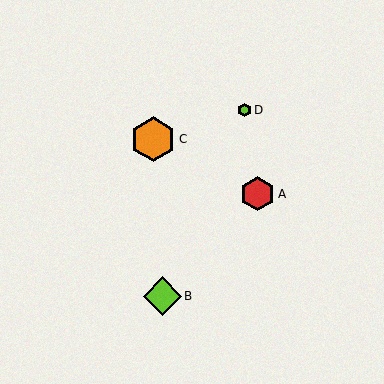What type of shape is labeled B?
Shape B is a lime diamond.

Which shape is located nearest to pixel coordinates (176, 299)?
The lime diamond (labeled B) at (162, 296) is nearest to that location.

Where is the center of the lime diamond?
The center of the lime diamond is at (162, 296).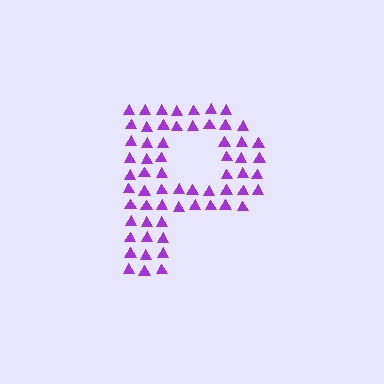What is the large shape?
The large shape is the letter P.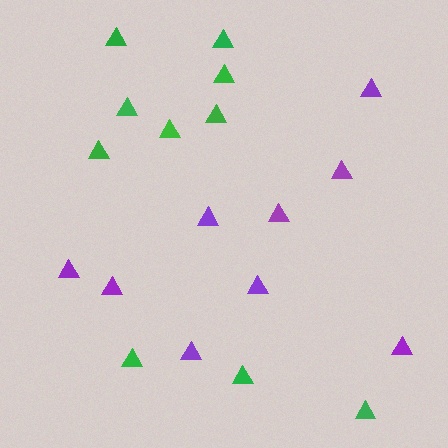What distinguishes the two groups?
There are 2 groups: one group of purple triangles (9) and one group of green triangles (10).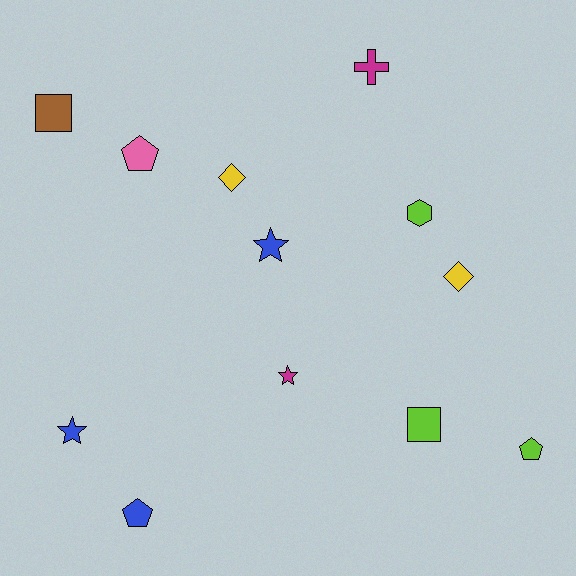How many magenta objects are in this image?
There are 2 magenta objects.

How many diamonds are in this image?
There are 2 diamonds.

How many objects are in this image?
There are 12 objects.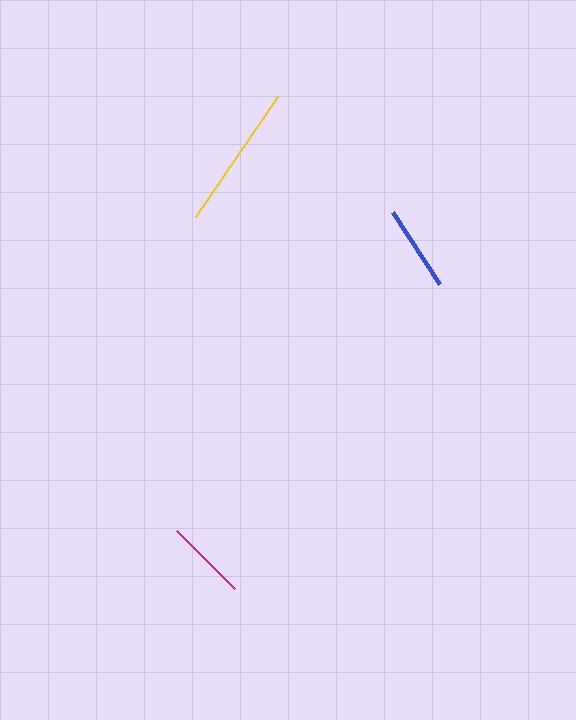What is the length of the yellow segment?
The yellow segment is approximately 145 pixels long.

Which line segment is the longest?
The yellow line is the longest at approximately 145 pixels.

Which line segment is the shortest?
The magenta line is the shortest at approximately 82 pixels.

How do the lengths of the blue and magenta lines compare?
The blue and magenta lines are approximately the same length.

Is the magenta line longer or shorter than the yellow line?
The yellow line is longer than the magenta line.